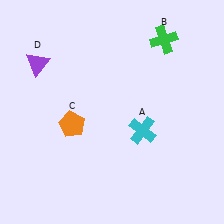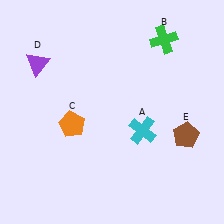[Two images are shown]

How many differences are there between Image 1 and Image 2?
There is 1 difference between the two images.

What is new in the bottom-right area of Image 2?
A brown pentagon (E) was added in the bottom-right area of Image 2.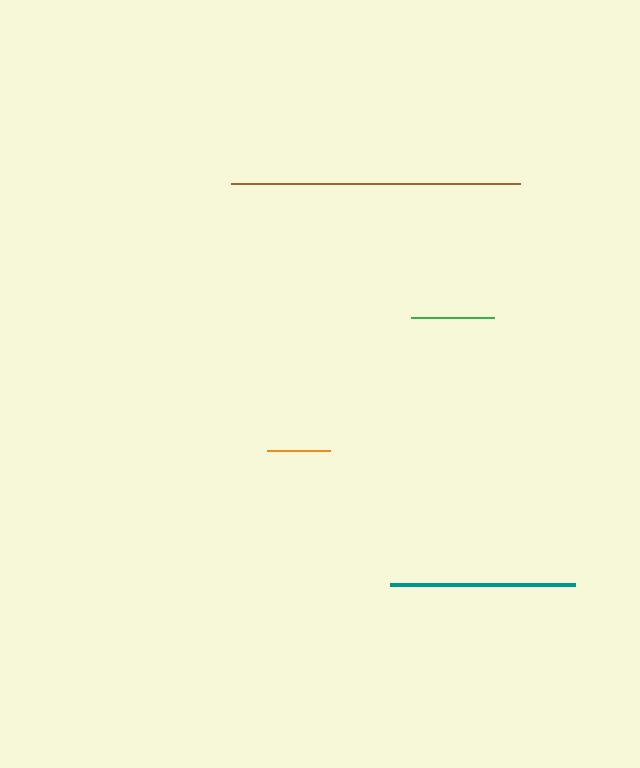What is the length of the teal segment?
The teal segment is approximately 185 pixels long.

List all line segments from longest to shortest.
From longest to shortest: brown, teal, green, orange.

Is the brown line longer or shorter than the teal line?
The brown line is longer than the teal line.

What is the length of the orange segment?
The orange segment is approximately 63 pixels long.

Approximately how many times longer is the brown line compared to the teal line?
The brown line is approximately 1.6 times the length of the teal line.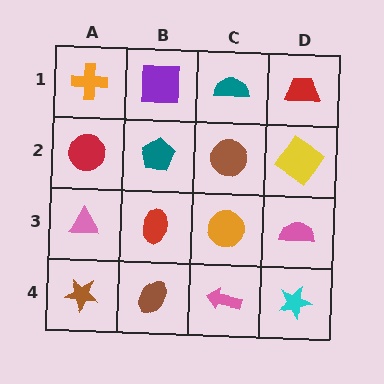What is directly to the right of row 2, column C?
A yellow diamond.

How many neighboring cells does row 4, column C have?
3.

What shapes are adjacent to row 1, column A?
A red circle (row 2, column A), a purple square (row 1, column B).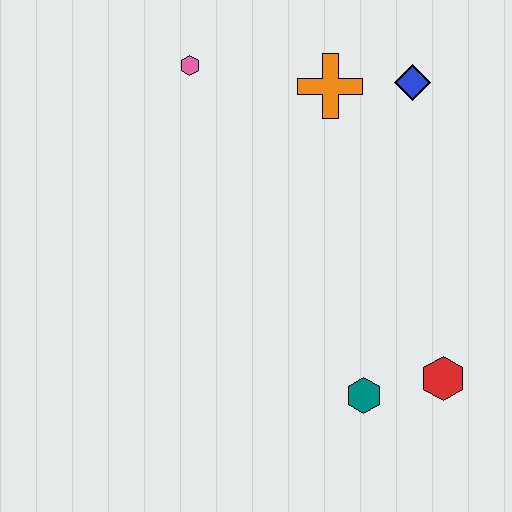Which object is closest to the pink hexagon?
The orange cross is closest to the pink hexagon.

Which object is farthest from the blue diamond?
The teal hexagon is farthest from the blue diamond.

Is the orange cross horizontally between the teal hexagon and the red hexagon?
No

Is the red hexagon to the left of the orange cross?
No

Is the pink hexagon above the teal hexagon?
Yes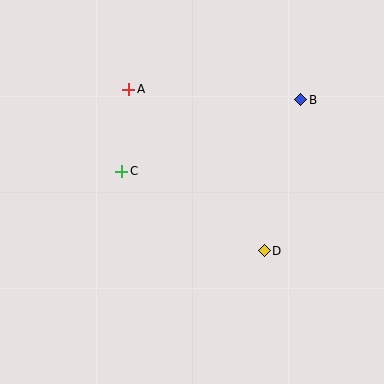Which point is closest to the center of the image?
Point C at (122, 171) is closest to the center.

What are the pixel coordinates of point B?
Point B is at (301, 100).